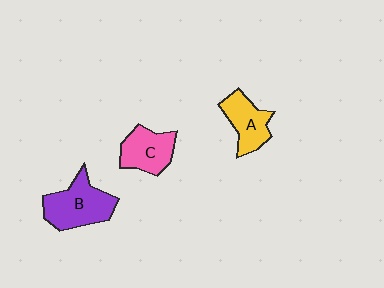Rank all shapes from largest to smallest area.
From largest to smallest: B (purple), C (pink), A (yellow).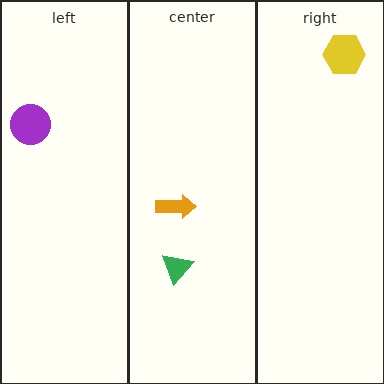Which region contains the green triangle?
The center region.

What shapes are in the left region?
The purple circle.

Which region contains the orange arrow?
The center region.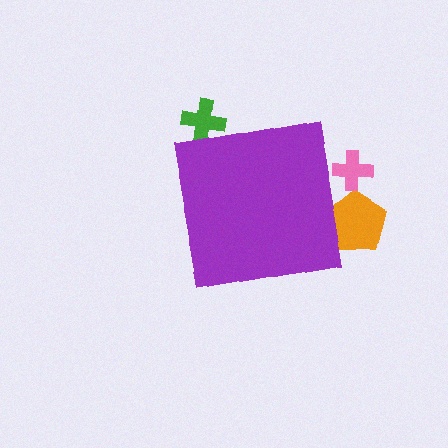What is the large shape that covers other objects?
A purple square.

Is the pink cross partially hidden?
Yes, the pink cross is partially hidden behind the purple square.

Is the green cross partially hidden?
Yes, the green cross is partially hidden behind the purple square.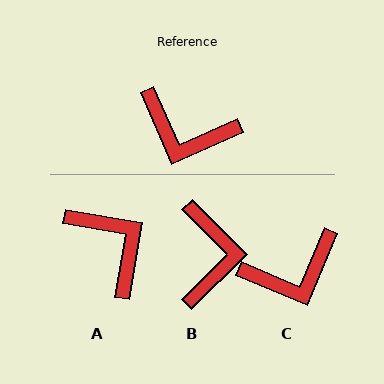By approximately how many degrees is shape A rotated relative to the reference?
Approximately 146 degrees counter-clockwise.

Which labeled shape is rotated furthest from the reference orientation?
A, about 146 degrees away.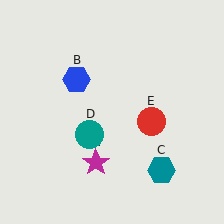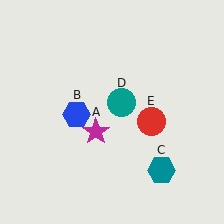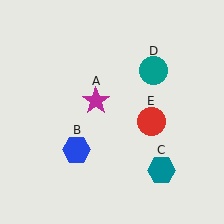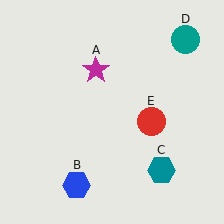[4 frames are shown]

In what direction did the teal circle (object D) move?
The teal circle (object D) moved up and to the right.